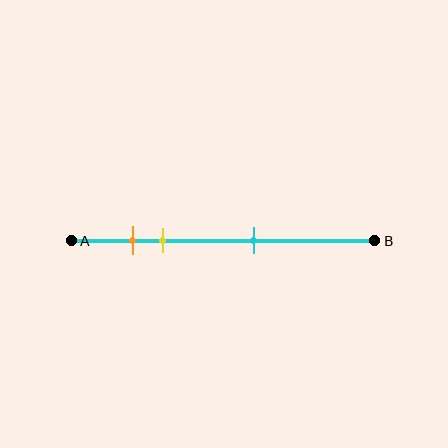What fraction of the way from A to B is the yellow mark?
The yellow mark is approximately 30% (0.3) of the way from A to B.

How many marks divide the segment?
There are 3 marks dividing the segment.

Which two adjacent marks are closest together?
The orange and yellow marks are the closest adjacent pair.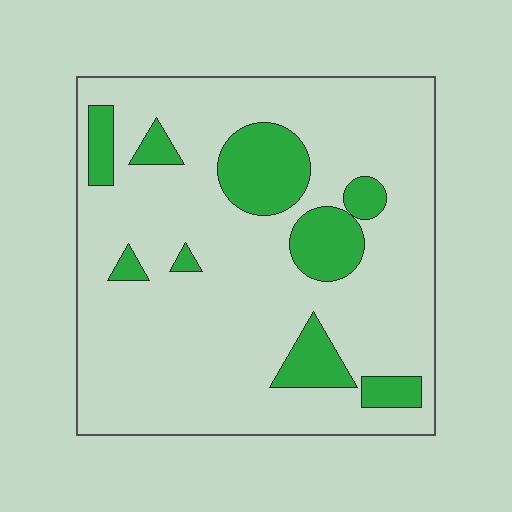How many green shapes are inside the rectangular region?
9.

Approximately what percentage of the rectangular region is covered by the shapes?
Approximately 20%.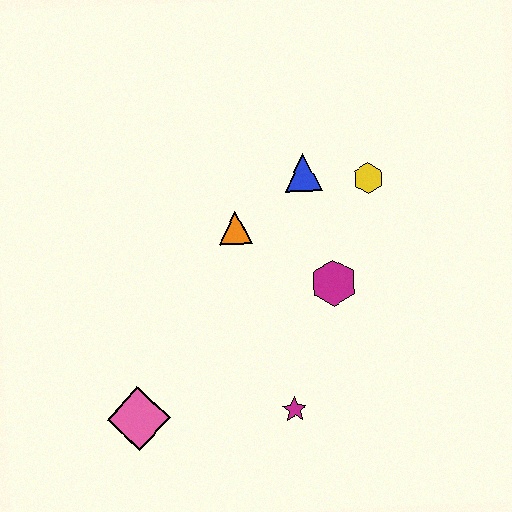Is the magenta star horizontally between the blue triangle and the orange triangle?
Yes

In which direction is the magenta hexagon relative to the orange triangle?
The magenta hexagon is to the right of the orange triangle.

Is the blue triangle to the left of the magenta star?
No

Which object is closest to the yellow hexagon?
The blue triangle is closest to the yellow hexagon.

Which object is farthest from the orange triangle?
The pink diamond is farthest from the orange triangle.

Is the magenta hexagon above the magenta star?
Yes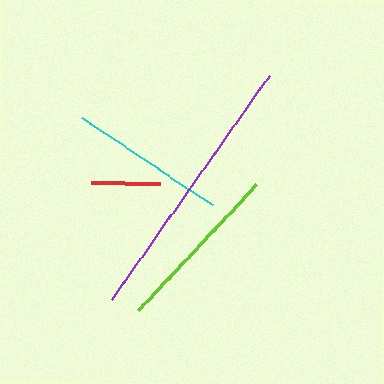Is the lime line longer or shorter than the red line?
The lime line is longer than the red line.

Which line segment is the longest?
The purple line is the longest at approximately 275 pixels.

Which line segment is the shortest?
The red line is the shortest at approximately 69 pixels.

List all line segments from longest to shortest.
From longest to shortest: purple, lime, cyan, red.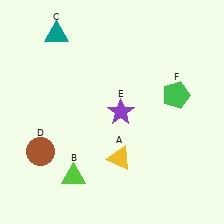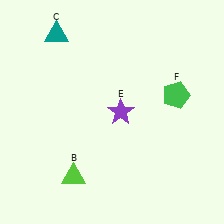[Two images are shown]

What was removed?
The brown circle (D), the yellow triangle (A) were removed in Image 2.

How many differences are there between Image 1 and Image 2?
There are 2 differences between the two images.